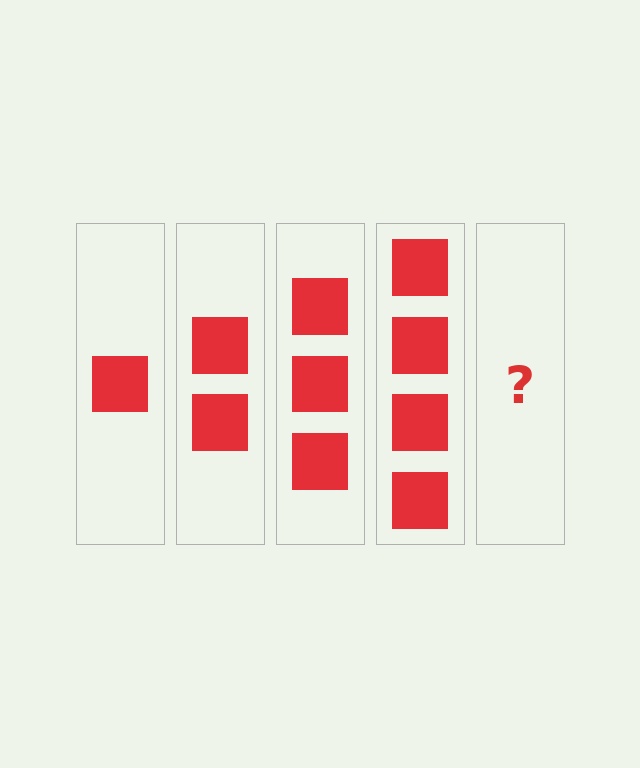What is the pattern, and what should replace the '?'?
The pattern is that each step adds one more square. The '?' should be 5 squares.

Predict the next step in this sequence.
The next step is 5 squares.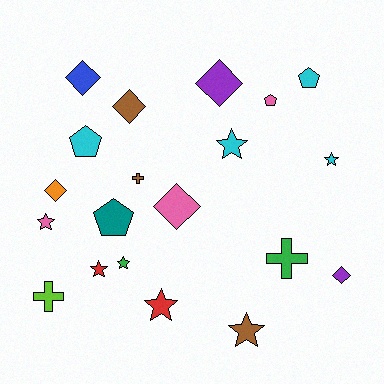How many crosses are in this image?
There are 3 crosses.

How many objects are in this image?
There are 20 objects.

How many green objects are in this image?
There are 2 green objects.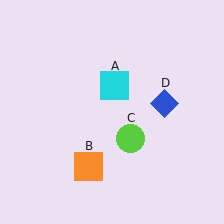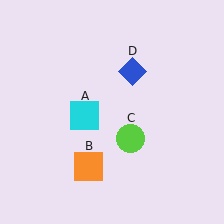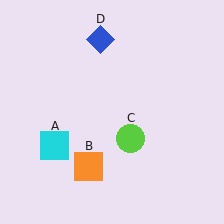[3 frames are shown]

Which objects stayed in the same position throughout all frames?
Orange square (object B) and lime circle (object C) remained stationary.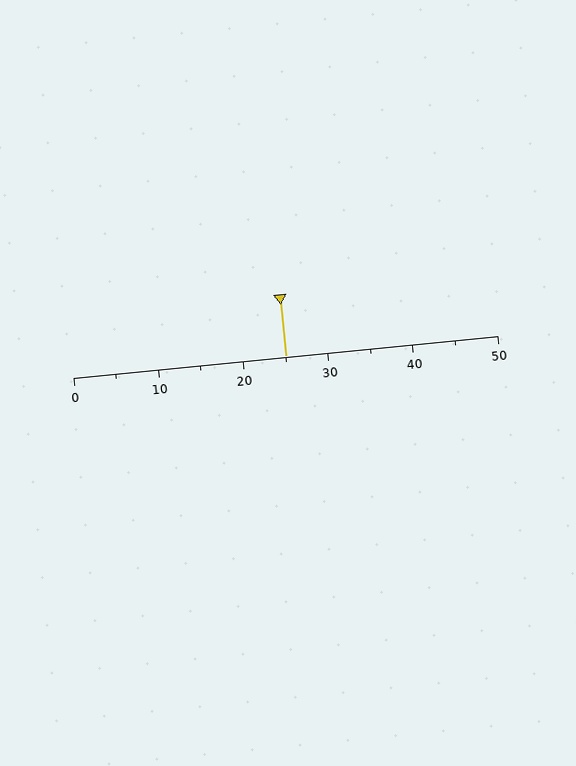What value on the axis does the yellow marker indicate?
The marker indicates approximately 25.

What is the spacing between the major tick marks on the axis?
The major ticks are spaced 10 apart.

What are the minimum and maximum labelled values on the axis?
The axis runs from 0 to 50.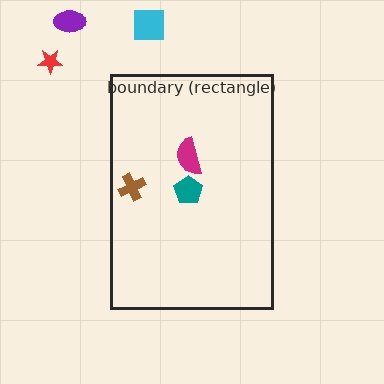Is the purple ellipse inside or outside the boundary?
Outside.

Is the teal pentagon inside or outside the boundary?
Inside.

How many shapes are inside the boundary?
3 inside, 3 outside.